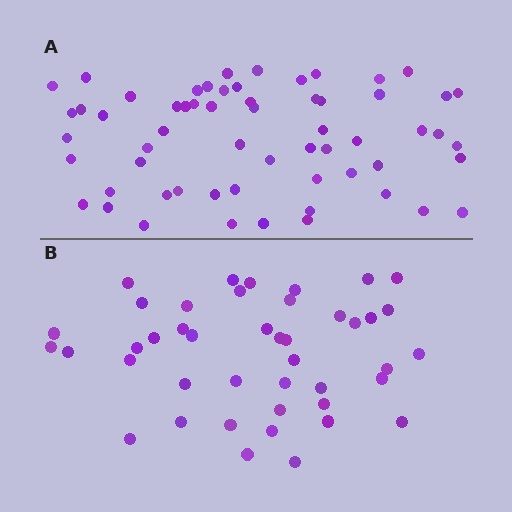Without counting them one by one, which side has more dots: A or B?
Region A (the top region) has more dots.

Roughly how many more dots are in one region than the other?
Region A has approximately 15 more dots than region B.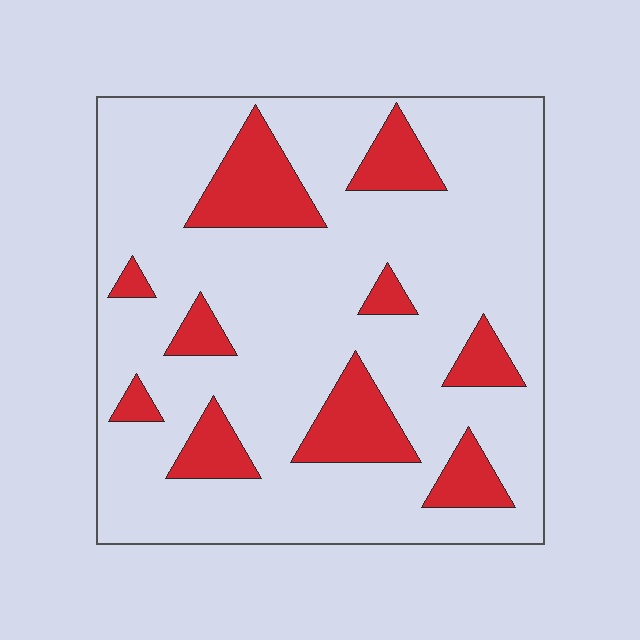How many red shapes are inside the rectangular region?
10.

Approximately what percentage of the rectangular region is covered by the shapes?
Approximately 20%.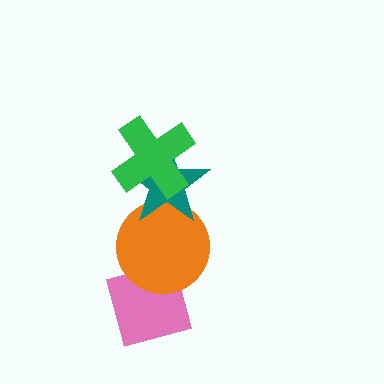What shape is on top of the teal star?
The green cross is on top of the teal star.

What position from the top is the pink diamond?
The pink diamond is 4th from the top.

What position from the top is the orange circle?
The orange circle is 3rd from the top.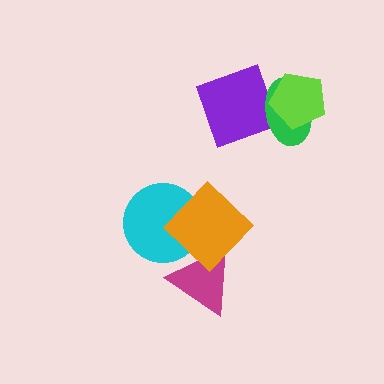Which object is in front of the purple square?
The green ellipse is in front of the purple square.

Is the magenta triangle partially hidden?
Yes, it is partially covered by another shape.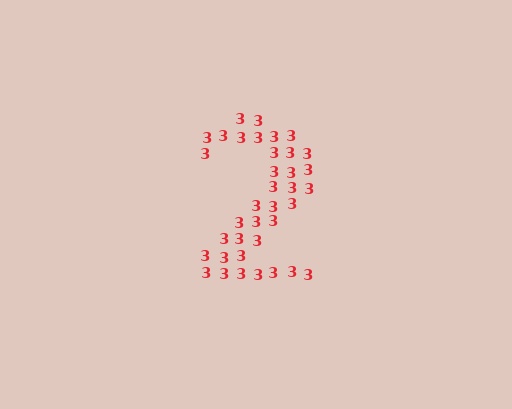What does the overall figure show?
The overall figure shows the digit 2.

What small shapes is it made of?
It is made of small digit 3's.